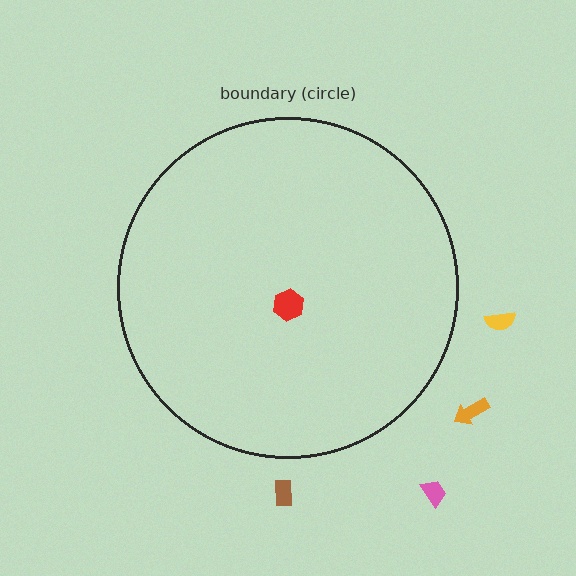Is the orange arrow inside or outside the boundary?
Outside.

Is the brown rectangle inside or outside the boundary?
Outside.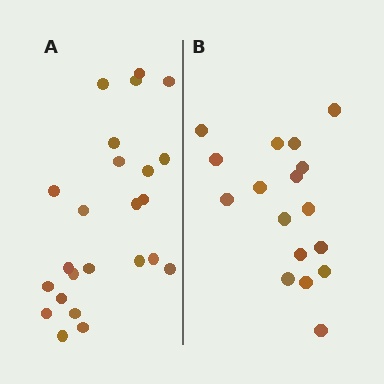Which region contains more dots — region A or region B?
Region A (the left region) has more dots.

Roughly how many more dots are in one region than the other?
Region A has roughly 8 or so more dots than region B.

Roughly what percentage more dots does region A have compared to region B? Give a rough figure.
About 40% more.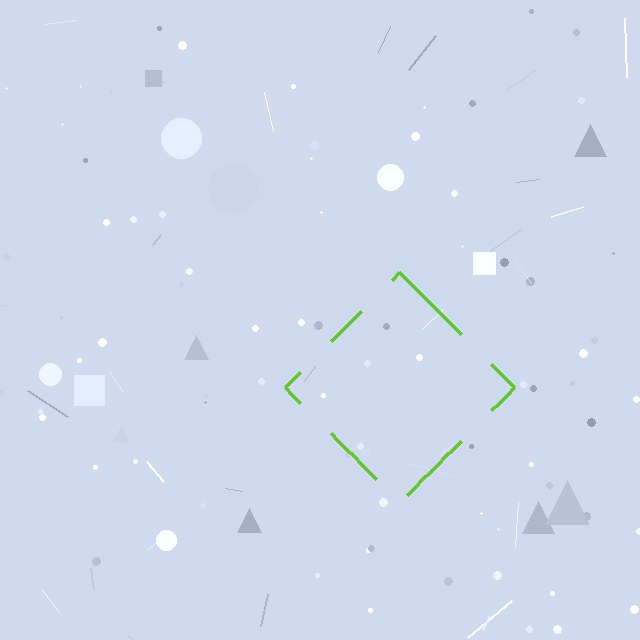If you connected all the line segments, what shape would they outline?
They would outline a diamond.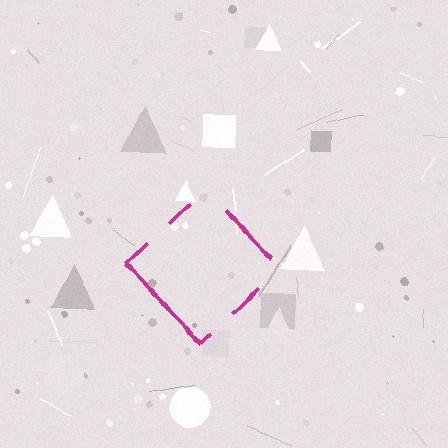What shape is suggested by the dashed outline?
The dashed outline suggests a diamond.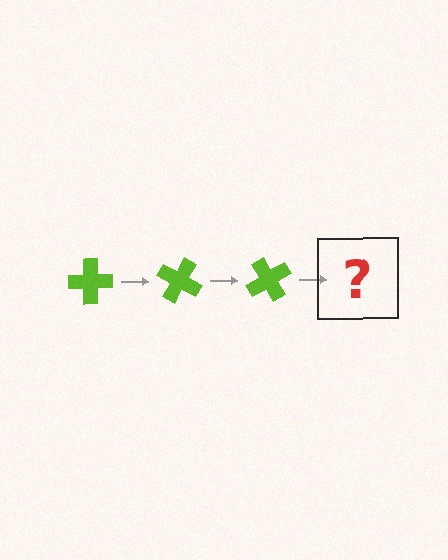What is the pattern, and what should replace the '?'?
The pattern is that the cross rotates 30 degrees each step. The '?' should be a lime cross rotated 90 degrees.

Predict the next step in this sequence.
The next step is a lime cross rotated 90 degrees.